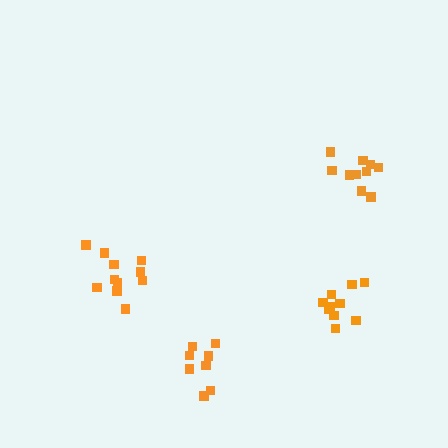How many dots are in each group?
Group 1: 10 dots, Group 2: 11 dots, Group 3: 8 dots, Group 4: 11 dots (40 total).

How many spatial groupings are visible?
There are 4 spatial groupings.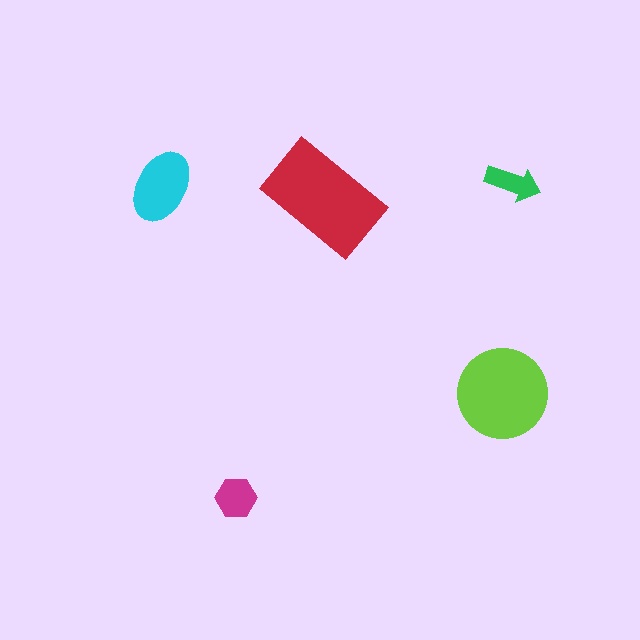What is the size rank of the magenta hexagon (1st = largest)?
4th.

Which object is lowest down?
The magenta hexagon is bottommost.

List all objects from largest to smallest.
The red rectangle, the lime circle, the cyan ellipse, the magenta hexagon, the green arrow.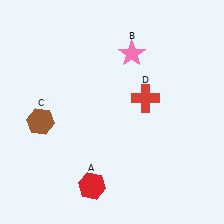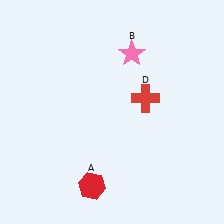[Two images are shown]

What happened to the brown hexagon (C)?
The brown hexagon (C) was removed in Image 2. It was in the bottom-left area of Image 1.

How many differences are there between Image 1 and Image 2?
There is 1 difference between the two images.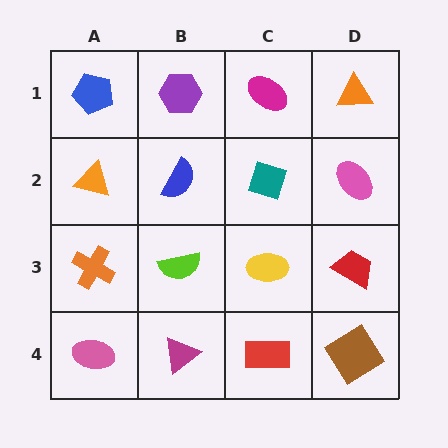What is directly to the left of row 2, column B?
An orange triangle.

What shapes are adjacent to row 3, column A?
An orange triangle (row 2, column A), a pink ellipse (row 4, column A), a lime semicircle (row 3, column B).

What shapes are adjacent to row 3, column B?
A blue semicircle (row 2, column B), a magenta triangle (row 4, column B), an orange cross (row 3, column A), a yellow ellipse (row 3, column C).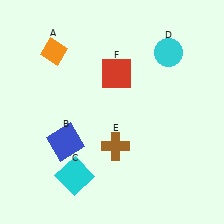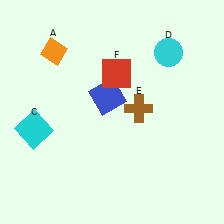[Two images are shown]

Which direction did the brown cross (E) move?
The brown cross (E) moved up.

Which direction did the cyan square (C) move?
The cyan square (C) moved up.